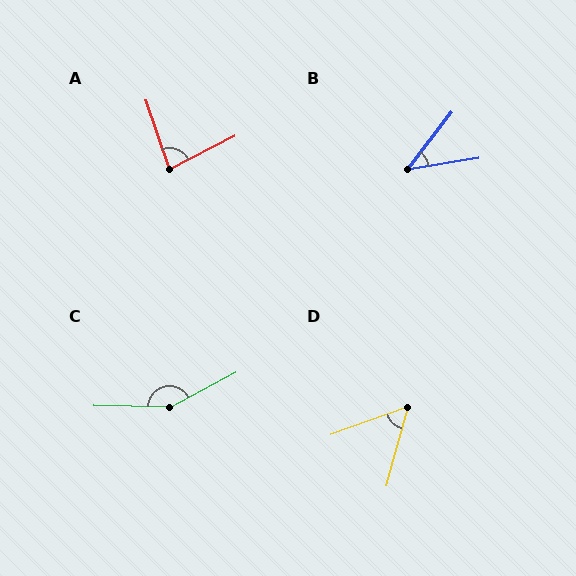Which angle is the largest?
C, at approximately 151 degrees.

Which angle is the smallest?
B, at approximately 43 degrees.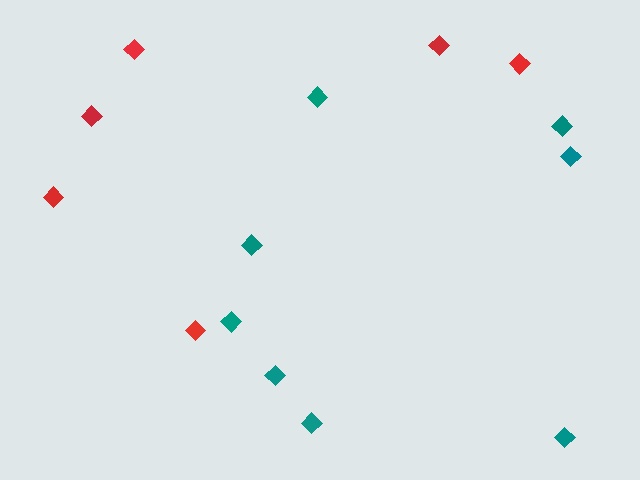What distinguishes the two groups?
There are 2 groups: one group of red diamonds (6) and one group of teal diamonds (8).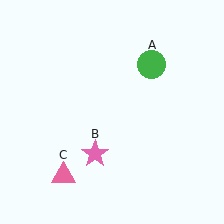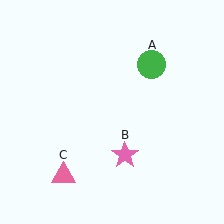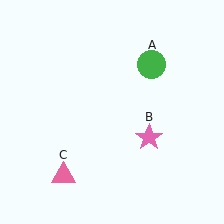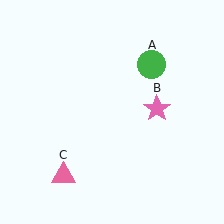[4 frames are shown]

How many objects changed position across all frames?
1 object changed position: pink star (object B).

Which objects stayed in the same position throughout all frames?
Green circle (object A) and pink triangle (object C) remained stationary.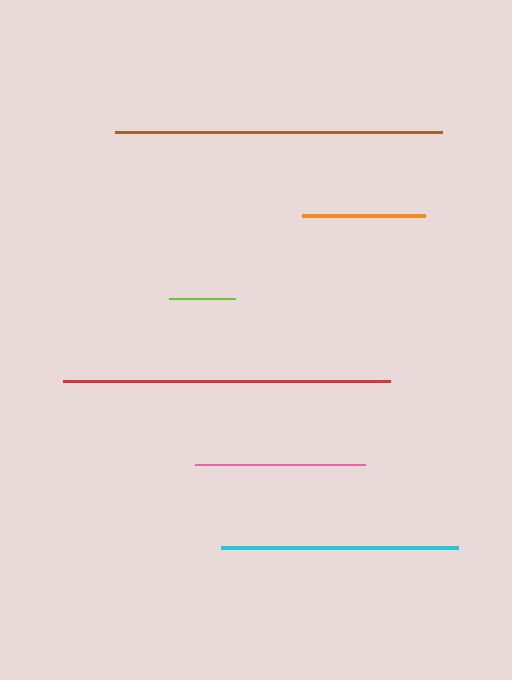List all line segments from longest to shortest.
From longest to shortest: brown, red, cyan, pink, orange, lime.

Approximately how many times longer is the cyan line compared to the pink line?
The cyan line is approximately 1.4 times the length of the pink line.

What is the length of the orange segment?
The orange segment is approximately 124 pixels long.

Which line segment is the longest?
The brown line is the longest at approximately 327 pixels.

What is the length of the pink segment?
The pink segment is approximately 171 pixels long.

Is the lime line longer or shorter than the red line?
The red line is longer than the lime line.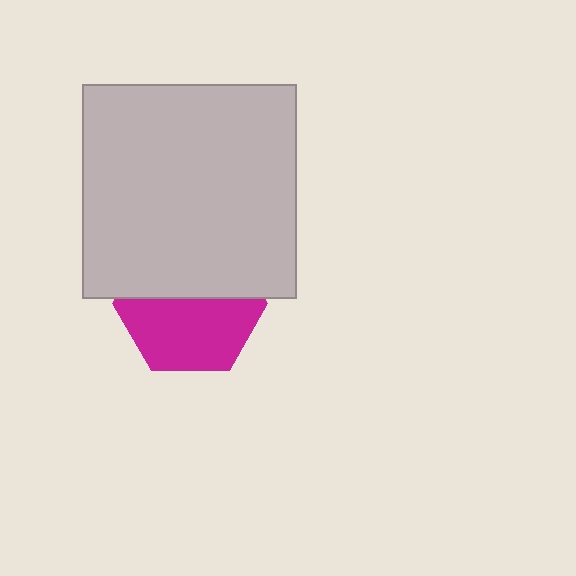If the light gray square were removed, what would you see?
You would see the complete magenta hexagon.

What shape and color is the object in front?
The object in front is a light gray square.